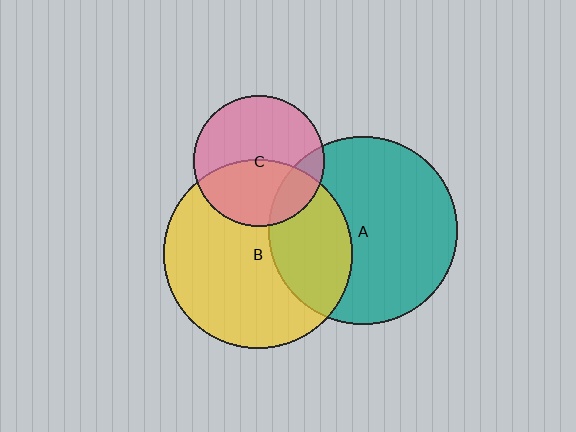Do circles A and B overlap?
Yes.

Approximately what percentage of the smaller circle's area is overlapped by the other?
Approximately 30%.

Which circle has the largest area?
Circle B (yellow).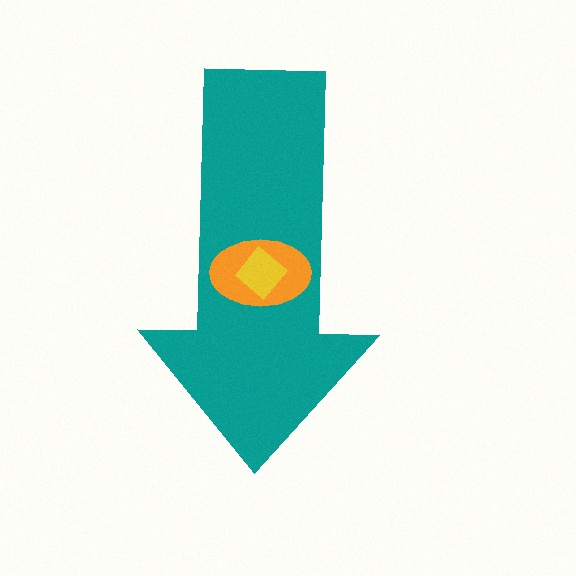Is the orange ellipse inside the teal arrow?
Yes.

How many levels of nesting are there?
3.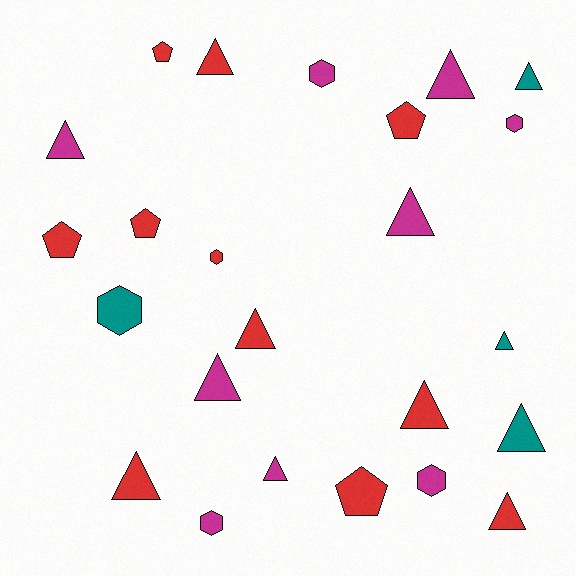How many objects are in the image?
There are 24 objects.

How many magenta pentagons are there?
There are no magenta pentagons.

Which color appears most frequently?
Red, with 11 objects.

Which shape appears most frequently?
Triangle, with 13 objects.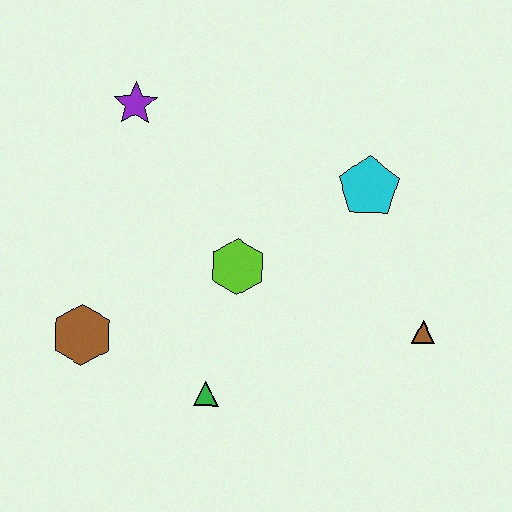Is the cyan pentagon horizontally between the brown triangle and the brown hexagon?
Yes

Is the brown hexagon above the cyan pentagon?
No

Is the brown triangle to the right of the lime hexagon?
Yes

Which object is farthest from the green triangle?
The purple star is farthest from the green triangle.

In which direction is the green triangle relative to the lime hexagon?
The green triangle is below the lime hexagon.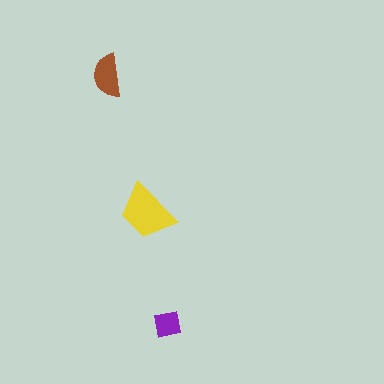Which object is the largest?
The yellow trapezoid.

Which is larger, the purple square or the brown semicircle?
The brown semicircle.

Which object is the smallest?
The purple square.